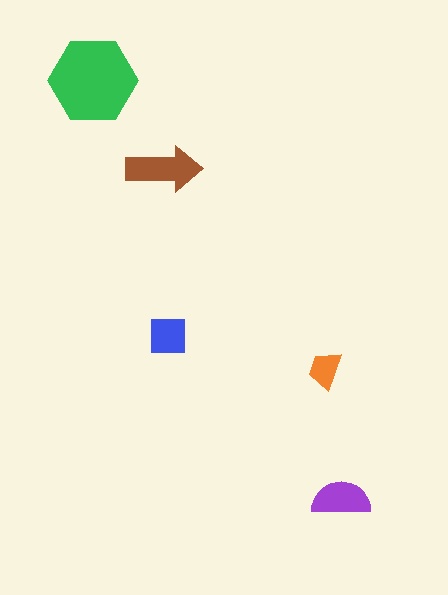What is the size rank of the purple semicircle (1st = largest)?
3rd.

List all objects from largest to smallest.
The green hexagon, the brown arrow, the purple semicircle, the blue square, the orange trapezoid.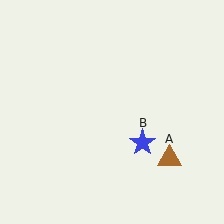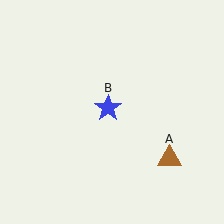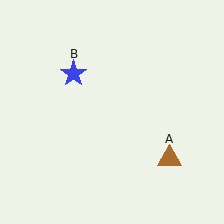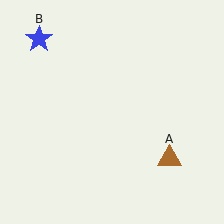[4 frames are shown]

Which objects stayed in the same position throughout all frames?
Brown triangle (object A) remained stationary.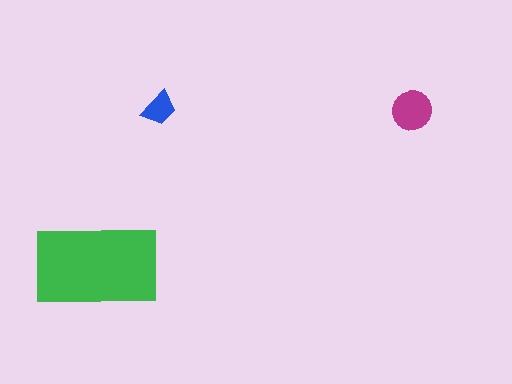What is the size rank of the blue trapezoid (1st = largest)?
3rd.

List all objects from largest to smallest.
The green rectangle, the magenta circle, the blue trapezoid.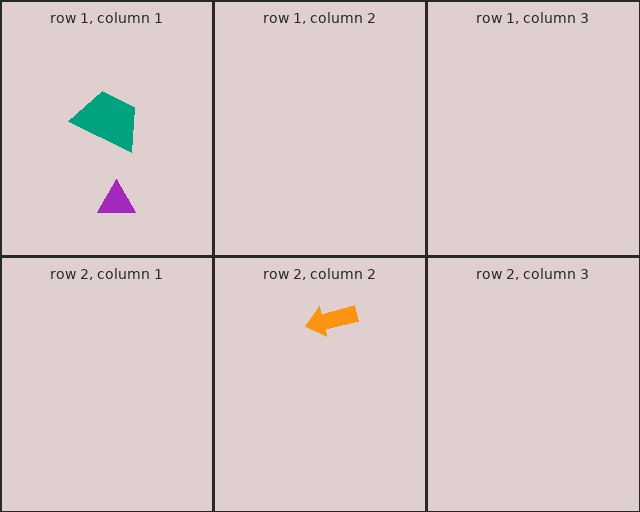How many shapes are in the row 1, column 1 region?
2.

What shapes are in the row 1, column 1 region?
The purple triangle, the teal trapezoid.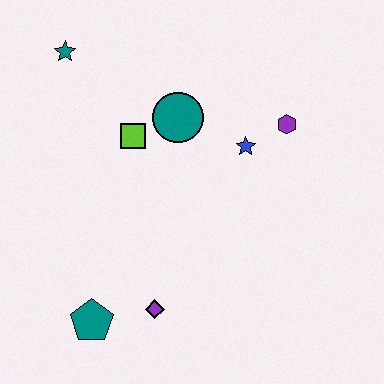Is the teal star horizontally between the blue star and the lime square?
No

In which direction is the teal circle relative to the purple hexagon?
The teal circle is to the left of the purple hexagon.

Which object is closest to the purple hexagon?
The blue star is closest to the purple hexagon.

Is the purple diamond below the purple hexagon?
Yes